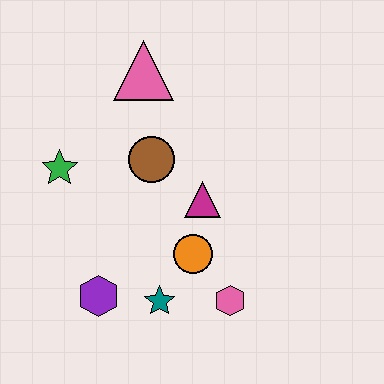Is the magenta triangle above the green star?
No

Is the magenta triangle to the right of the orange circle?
Yes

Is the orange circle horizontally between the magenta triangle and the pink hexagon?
No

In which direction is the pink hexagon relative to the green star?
The pink hexagon is to the right of the green star.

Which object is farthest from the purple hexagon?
The pink triangle is farthest from the purple hexagon.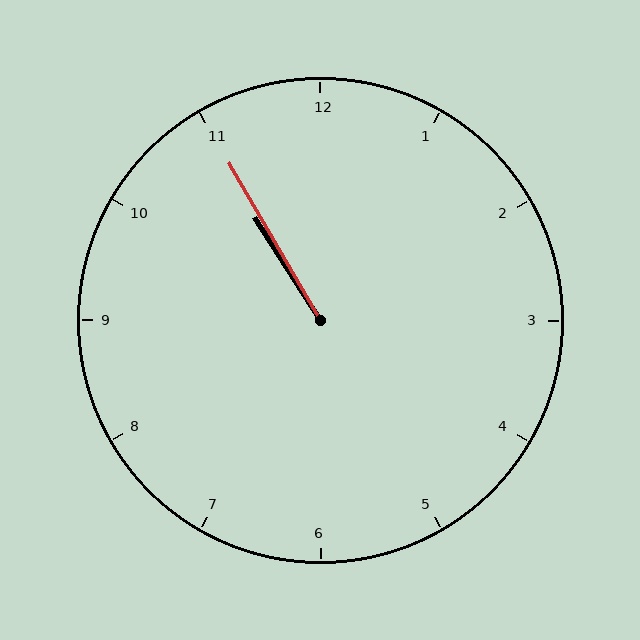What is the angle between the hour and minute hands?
Approximately 2 degrees.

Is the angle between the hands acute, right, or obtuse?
It is acute.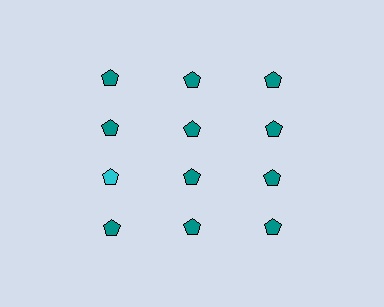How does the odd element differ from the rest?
It has a different color: cyan instead of teal.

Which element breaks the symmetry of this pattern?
The cyan pentagon in the third row, leftmost column breaks the symmetry. All other shapes are teal pentagons.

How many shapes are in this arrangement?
There are 12 shapes arranged in a grid pattern.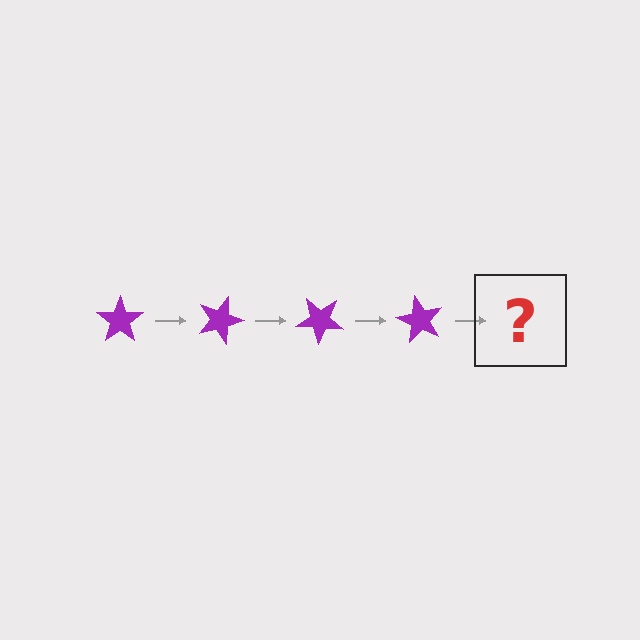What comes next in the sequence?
The next element should be a purple star rotated 80 degrees.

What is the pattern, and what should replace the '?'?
The pattern is that the star rotates 20 degrees each step. The '?' should be a purple star rotated 80 degrees.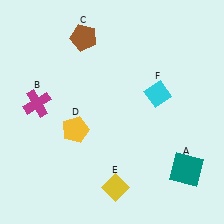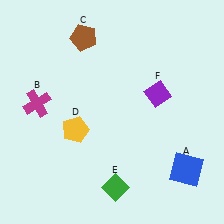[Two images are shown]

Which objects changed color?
A changed from teal to blue. E changed from yellow to green. F changed from cyan to purple.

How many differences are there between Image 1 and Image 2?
There are 3 differences between the two images.